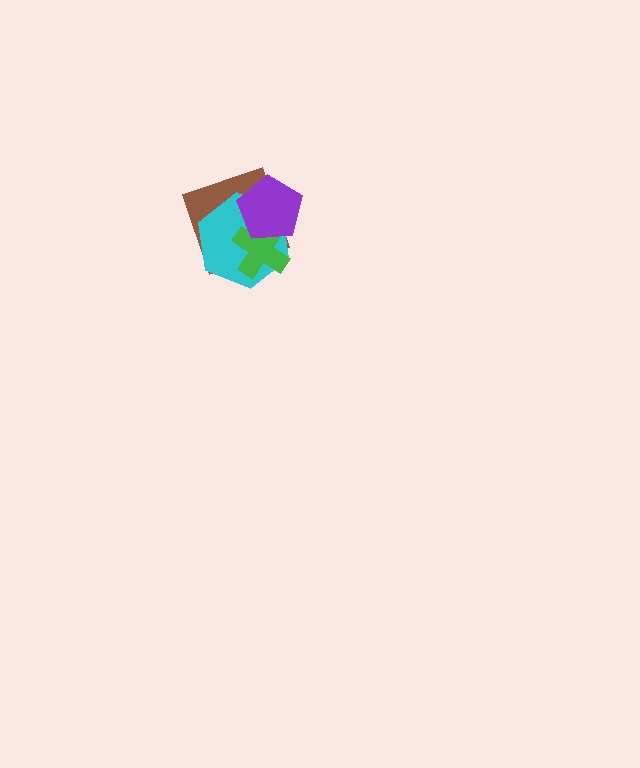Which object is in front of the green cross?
The purple pentagon is in front of the green cross.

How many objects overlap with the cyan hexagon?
3 objects overlap with the cyan hexagon.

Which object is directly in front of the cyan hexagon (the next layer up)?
The green cross is directly in front of the cyan hexagon.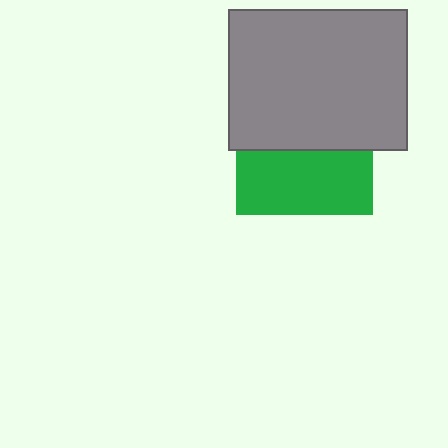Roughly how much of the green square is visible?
About half of it is visible (roughly 46%).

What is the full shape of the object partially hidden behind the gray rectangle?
The partially hidden object is a green square.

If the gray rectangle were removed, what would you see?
You would see the complete green square.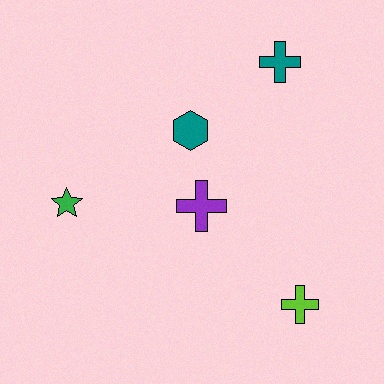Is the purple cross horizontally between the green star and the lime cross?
Yes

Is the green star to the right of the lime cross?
No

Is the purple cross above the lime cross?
Yes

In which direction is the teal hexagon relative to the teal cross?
The teal hexagon is to the left of the teal cross.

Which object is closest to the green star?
The purple cross is closest to the green star.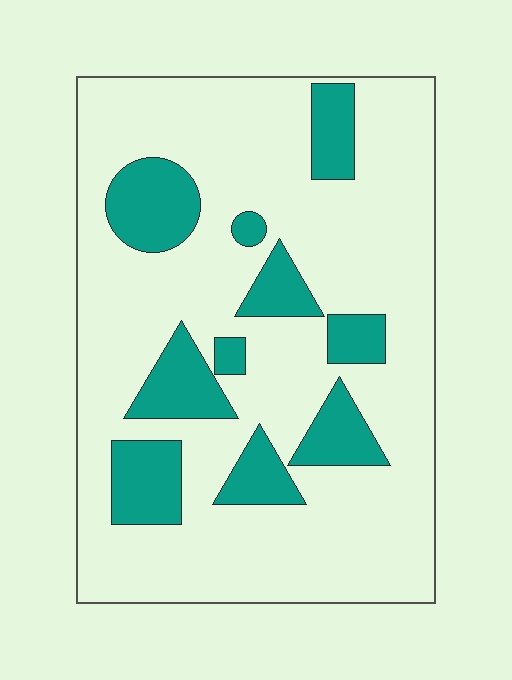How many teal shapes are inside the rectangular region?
10.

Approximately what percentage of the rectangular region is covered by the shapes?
Approximately 20%.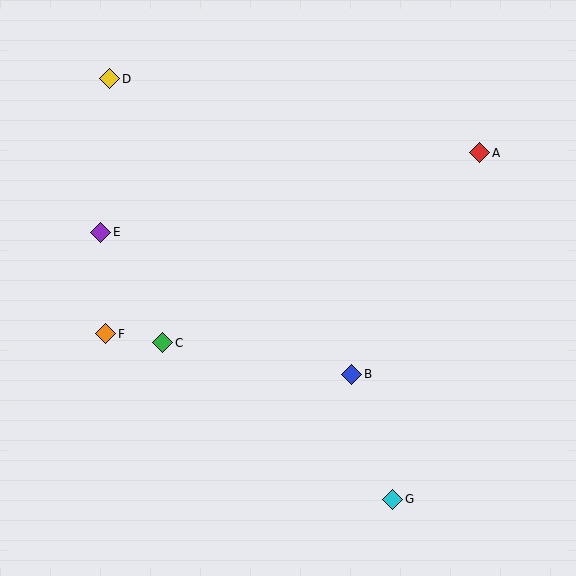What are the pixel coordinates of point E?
Point E is at (101, 232).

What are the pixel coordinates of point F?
Point F is at (106, 334).